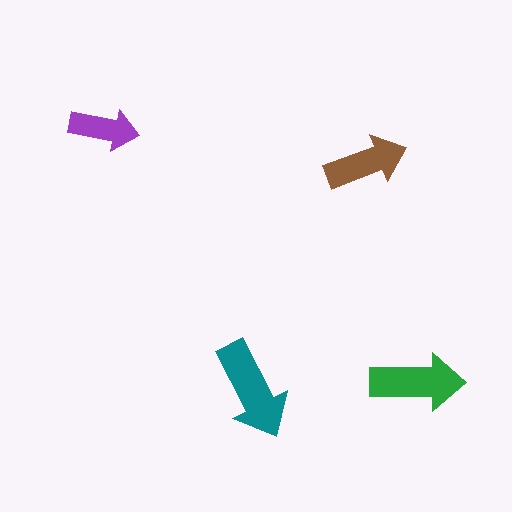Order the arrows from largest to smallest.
the teal one, the green one, the brown one, the purple one.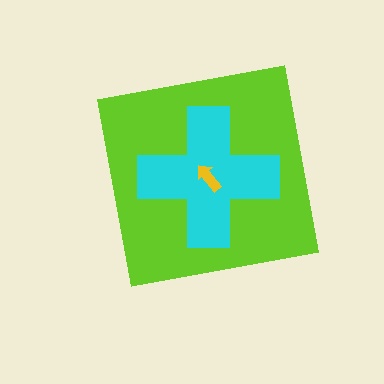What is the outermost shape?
The lime square.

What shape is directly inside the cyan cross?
The yellow arrow.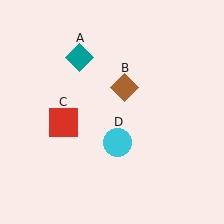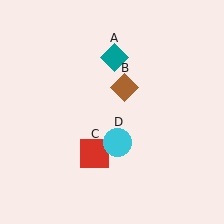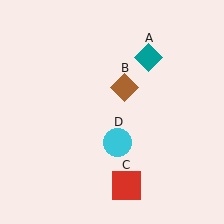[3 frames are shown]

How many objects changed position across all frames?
2 objects changed position: teal diamond (object A), red square (object C).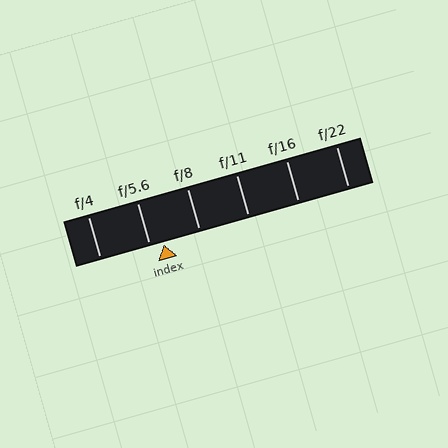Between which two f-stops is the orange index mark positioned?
The index mark is between f/5.6 and f/8.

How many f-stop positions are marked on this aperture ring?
There are 6 f-stop positions marked.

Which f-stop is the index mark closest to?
The index mark is closest to f/5.6.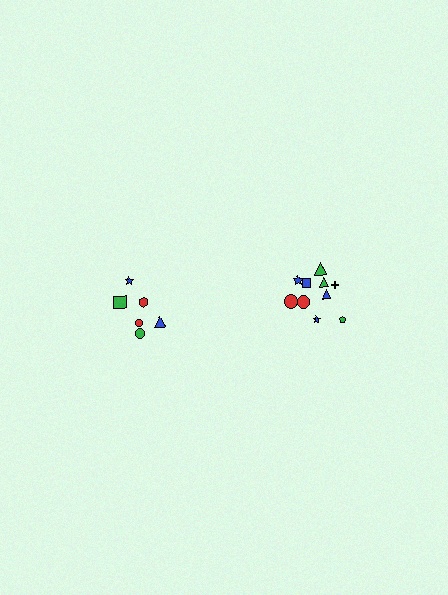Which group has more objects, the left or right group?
The right group.